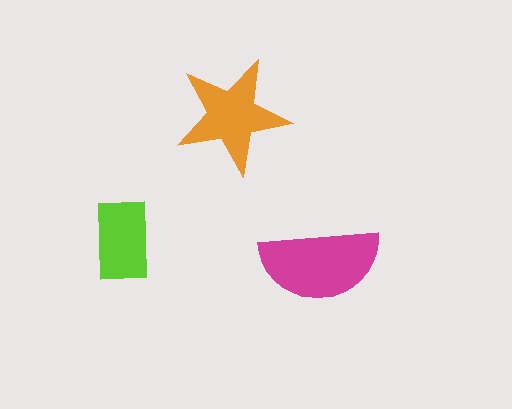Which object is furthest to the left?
The lime rectangle is leftmost.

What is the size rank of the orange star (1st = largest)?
2nd.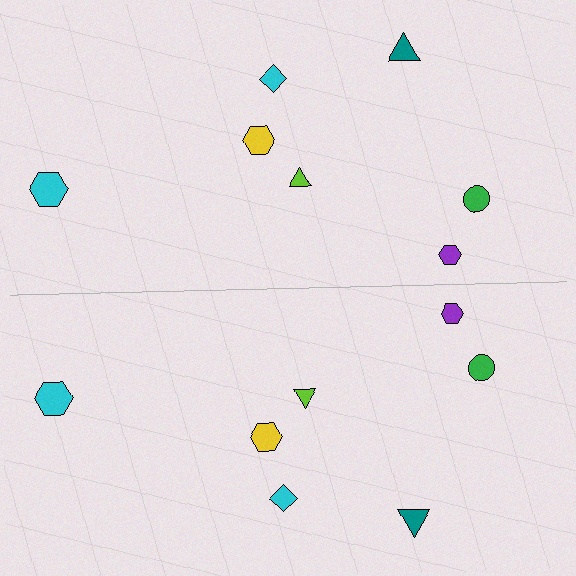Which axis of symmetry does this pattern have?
The pattern has a horizontal axis of symmetry running through the center of the image.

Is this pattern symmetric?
Yes, this pattern has bilateral (reflection) symmetry.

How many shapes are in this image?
There are 14 shapes in this image.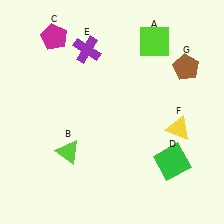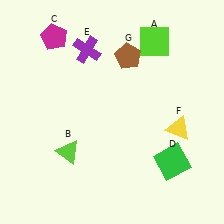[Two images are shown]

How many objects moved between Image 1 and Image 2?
1 object moved between the two images.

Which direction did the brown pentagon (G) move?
The brown pentagon (G) moved left.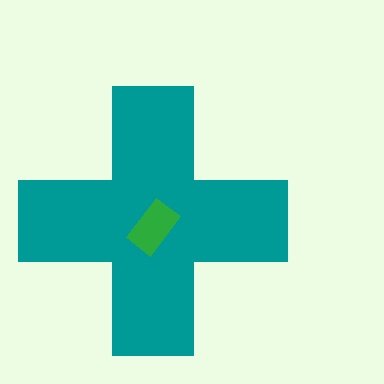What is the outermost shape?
The teal cross.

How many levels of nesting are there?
2.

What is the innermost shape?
The green rectangle.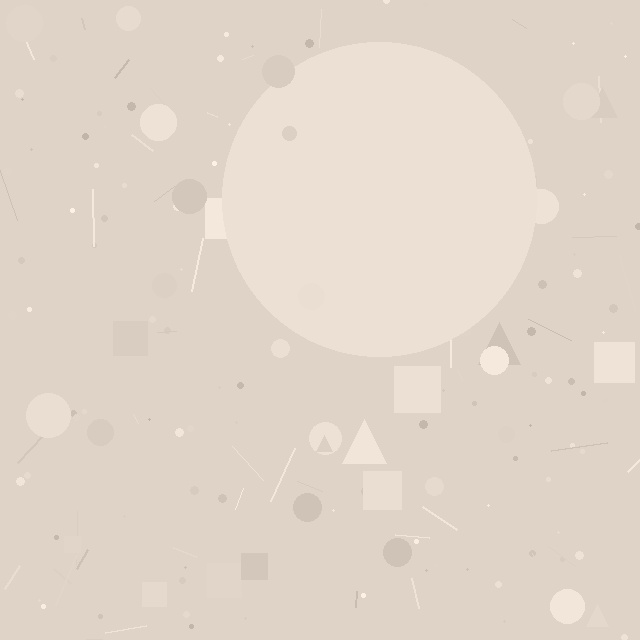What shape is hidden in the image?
A circle is hidden in the image.